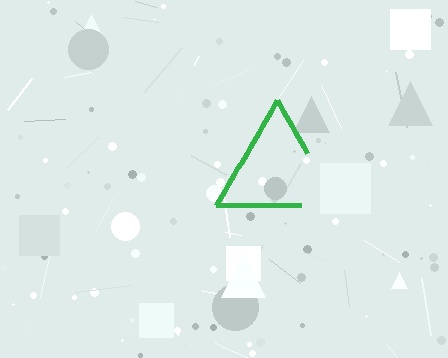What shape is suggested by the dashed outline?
The dashed outline suggests a triangle.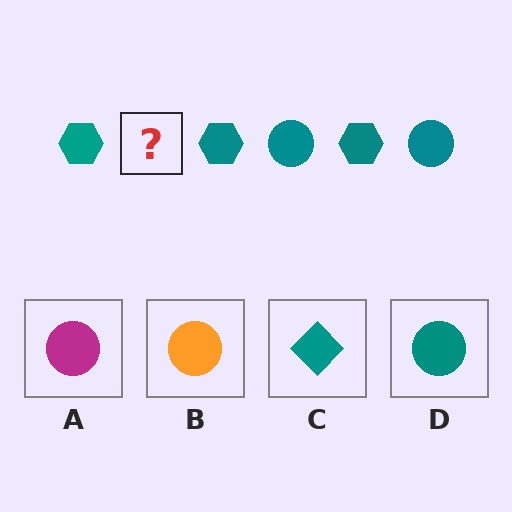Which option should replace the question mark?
Option D.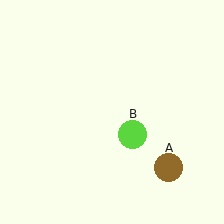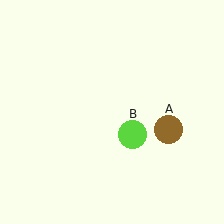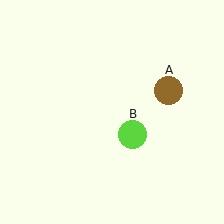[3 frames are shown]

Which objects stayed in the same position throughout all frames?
Lime circle (object B) remained stationary.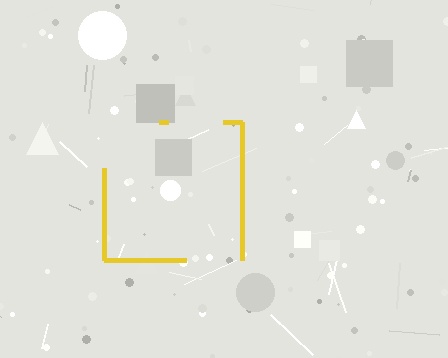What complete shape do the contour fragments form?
The contour fragments form a square.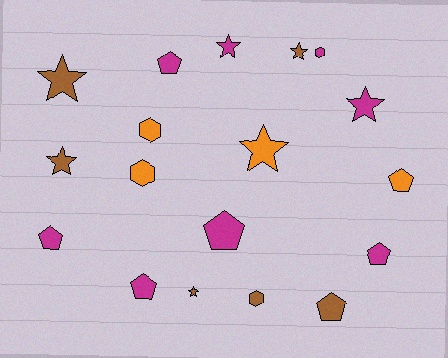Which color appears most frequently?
Magenta, with 8 objects.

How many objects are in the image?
There are 18 objects.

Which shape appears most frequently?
Pentagon, with 7 objects.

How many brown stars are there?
There are 4 brown stars.